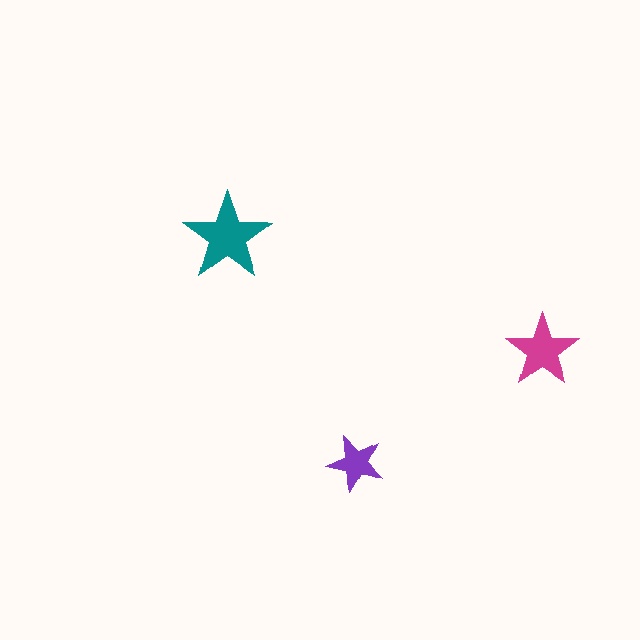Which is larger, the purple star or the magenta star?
The magenta one.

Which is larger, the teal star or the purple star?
The teal one.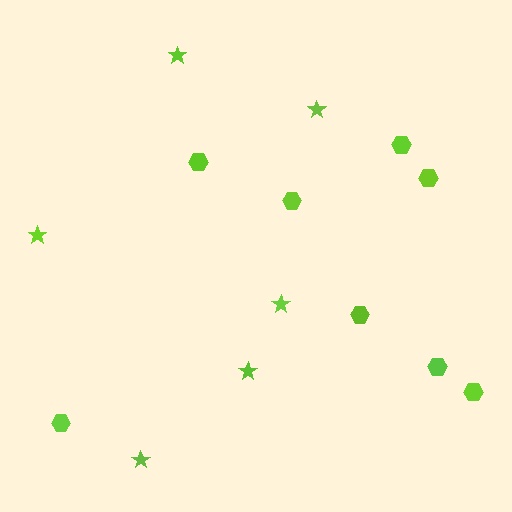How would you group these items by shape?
There are 2 groups: one group of stars (6) and one group of hexagons (8).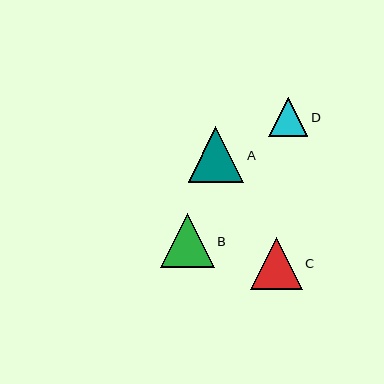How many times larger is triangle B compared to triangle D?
Triangle B is approximately 1.4 times the size of triangle D.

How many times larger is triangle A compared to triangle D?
Triangle A is approximately 1.4 times the size of triangle D.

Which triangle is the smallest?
Triangle D is the smallest with a size of approximately 39 pixels.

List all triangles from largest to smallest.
From largest to smallest: A, B, C, D.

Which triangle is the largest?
Triangle A is the largest with a size of approximately 55 pixels.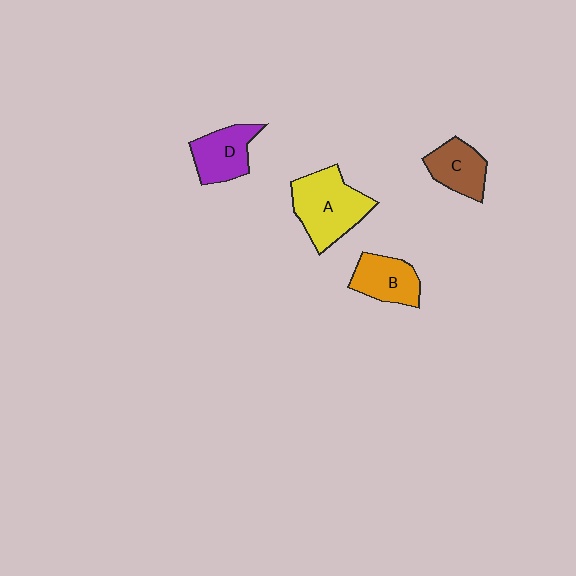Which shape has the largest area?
Shape A (yellow).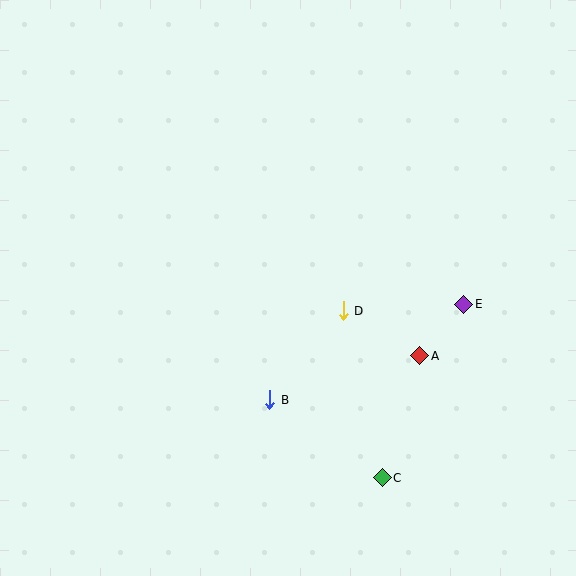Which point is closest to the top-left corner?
Point D is closest to the top-left corner.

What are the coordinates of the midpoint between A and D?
The midpoint between A and D is at (382, 333).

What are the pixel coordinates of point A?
Point A is at (420, 356).